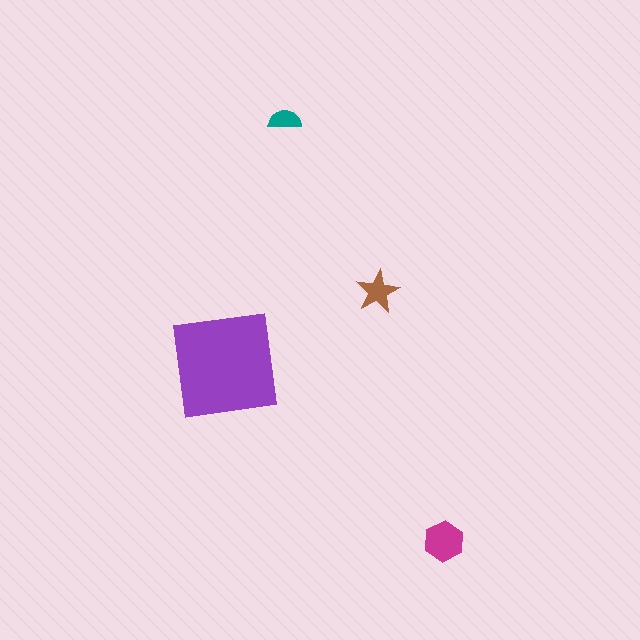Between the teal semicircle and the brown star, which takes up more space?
The brown star.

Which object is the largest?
The purple square.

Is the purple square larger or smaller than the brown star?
Larger.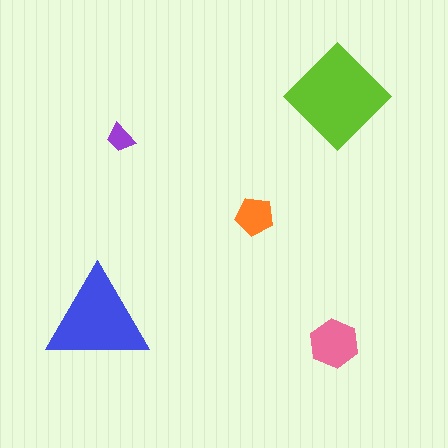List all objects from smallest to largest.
The purple trapezoid, the orange pentagon, the pink hexagon, the blue triangle, the lime diamond.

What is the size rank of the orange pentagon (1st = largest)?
4th.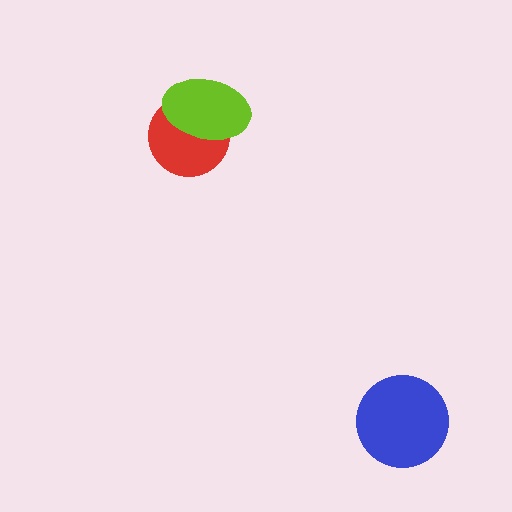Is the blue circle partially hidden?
No, no other shape covers it.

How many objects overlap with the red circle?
1 object overlaps with the red circle.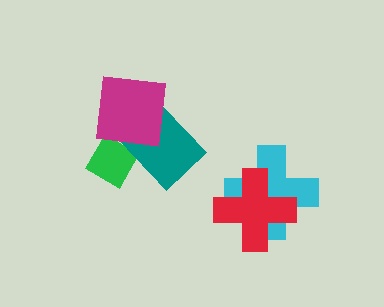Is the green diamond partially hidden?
Yes, it is partially covered by another shape.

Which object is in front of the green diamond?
The teal rectangle is in front of the green diamond.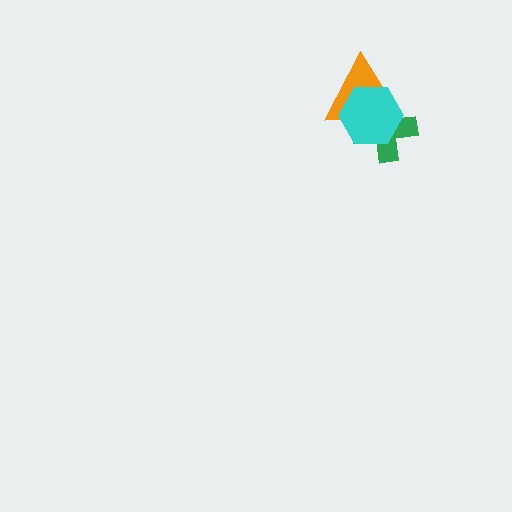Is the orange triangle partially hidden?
Yes, it is partially covered by another shape.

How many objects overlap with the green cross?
2 objects overlap with the green cross.